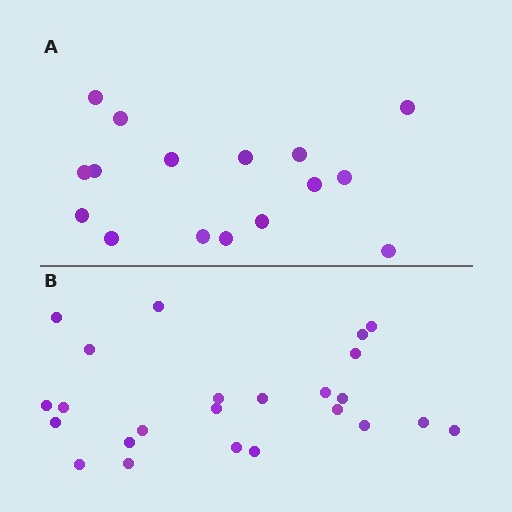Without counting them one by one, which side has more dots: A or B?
Region B (the bottom region) has more dots.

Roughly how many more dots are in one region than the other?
Region B has roughly 8 or so more dots than region A.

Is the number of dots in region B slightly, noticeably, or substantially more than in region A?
Region B has substantially more. The ratio is roughly 1.5 to 1.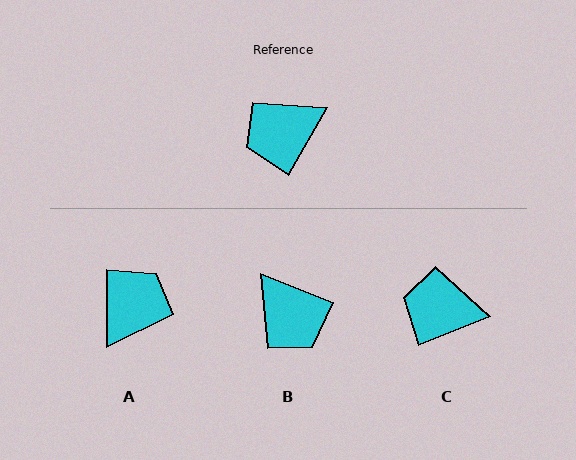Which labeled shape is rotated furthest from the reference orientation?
A, about 151 degrees away.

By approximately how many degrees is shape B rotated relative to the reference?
Approximately 98 degrees counter-clockwise.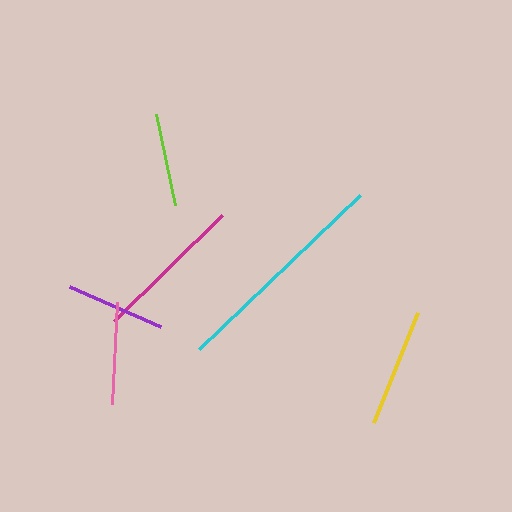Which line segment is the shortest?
The lime line is the shortest at approximately 93 pixels.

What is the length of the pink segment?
The pink segment is approximately 103 pixels long.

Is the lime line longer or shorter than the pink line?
The pink line is longer than the lime line.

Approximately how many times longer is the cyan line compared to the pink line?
The cyan line is approximately 2.2 times the length of the pink line.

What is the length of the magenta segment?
The magenta segment is approximately 151 pixels long.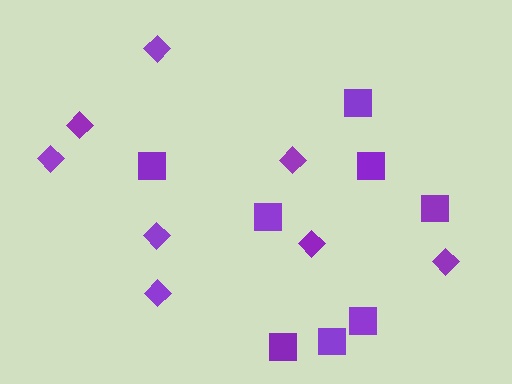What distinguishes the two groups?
There are 2 groups: one group of diamonds (8) and one group of squares (8).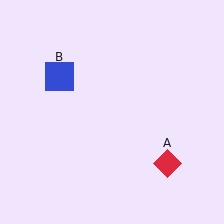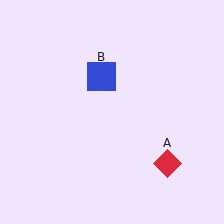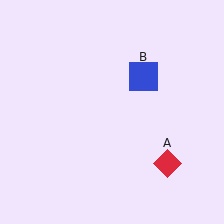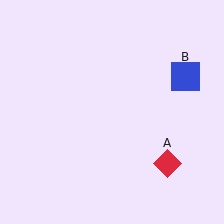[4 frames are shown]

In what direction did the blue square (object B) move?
The blue square (object B) moved right.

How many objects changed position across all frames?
1 object changed position: blue square (object B).